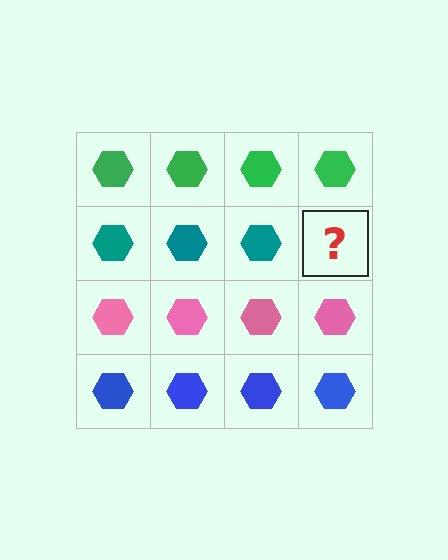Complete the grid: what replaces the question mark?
The question mark should be replaced with a teal hexagon.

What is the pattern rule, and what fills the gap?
The rule is that each row has a consistent color. The gap should be filled with a teal hexagon.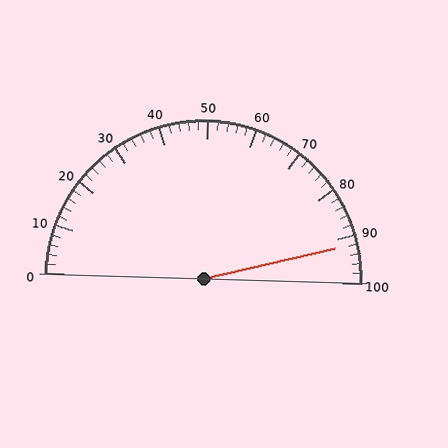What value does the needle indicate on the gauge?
The needle indicates approximately 92.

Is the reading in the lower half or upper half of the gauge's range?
The reading is in the upper half of the range (0 to 100).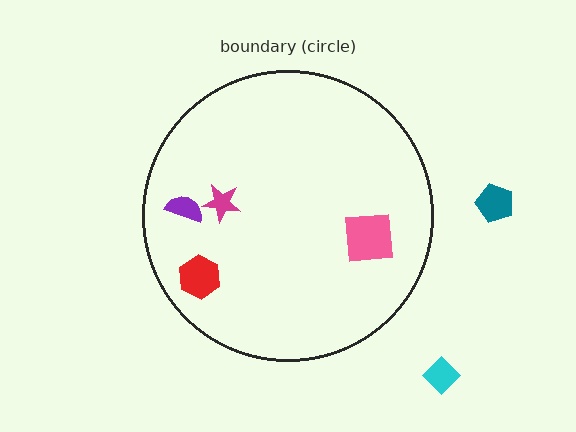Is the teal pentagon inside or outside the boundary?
Outside.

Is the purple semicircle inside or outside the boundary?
Inside.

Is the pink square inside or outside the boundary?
Inside.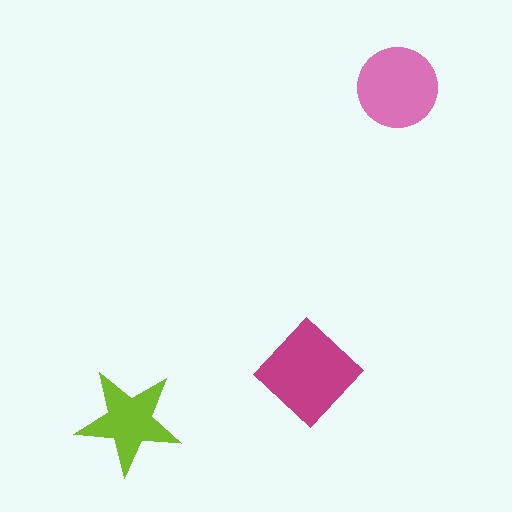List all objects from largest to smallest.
The magenta diamond, the pink circle, the lime star.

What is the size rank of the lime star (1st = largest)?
3rd.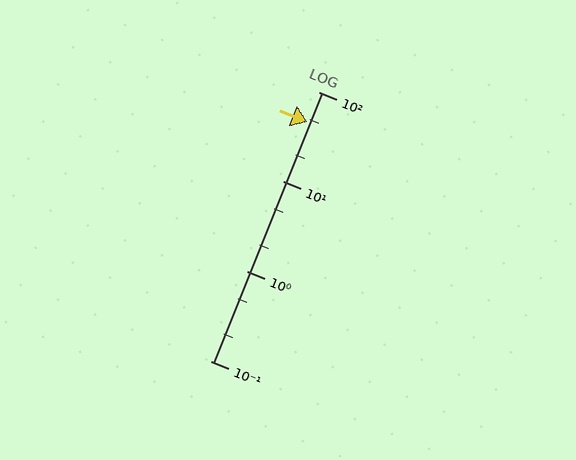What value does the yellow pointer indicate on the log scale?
The pointer indicates approximately 46.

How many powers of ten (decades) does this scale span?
The scale spans 3 decades, from 0.1 to 100.